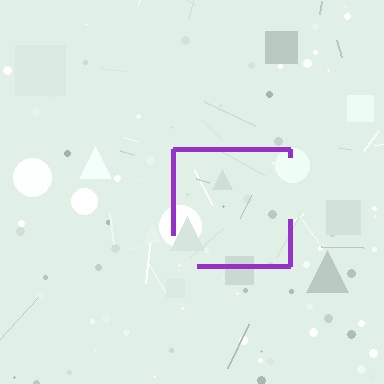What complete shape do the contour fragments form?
The contour fragments form a square.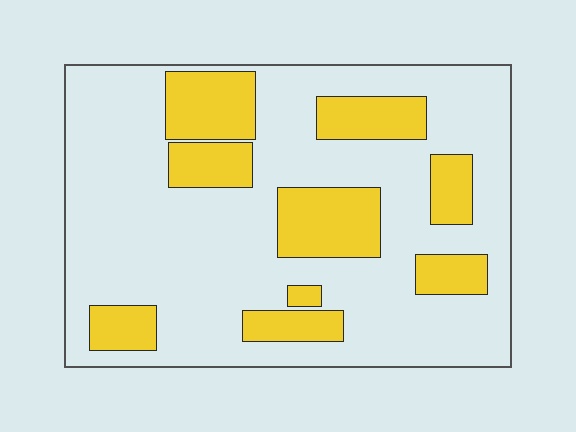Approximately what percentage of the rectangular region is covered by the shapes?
Approximately 25%.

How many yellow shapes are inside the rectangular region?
9.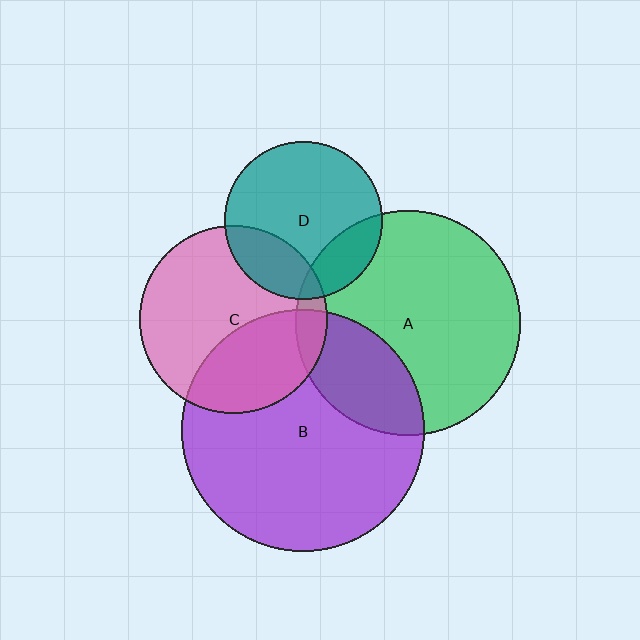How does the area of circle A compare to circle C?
Approximately 1.4 times.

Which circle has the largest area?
Circle B (purple).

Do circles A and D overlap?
Yes.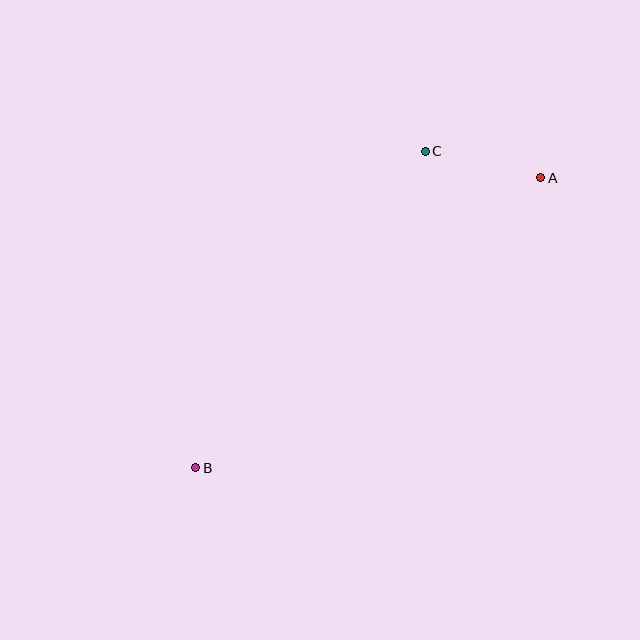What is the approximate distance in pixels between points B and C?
The distance between B and C is approximately 391 pixels.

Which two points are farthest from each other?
Points A and B are farthest from each other.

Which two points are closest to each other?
Points A and C are closest to each other.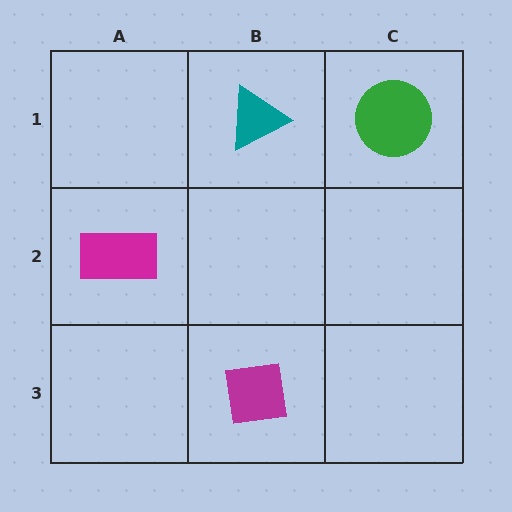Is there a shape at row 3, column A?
No, that cell is empty.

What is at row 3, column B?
A magenta square.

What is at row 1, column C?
A green circle.